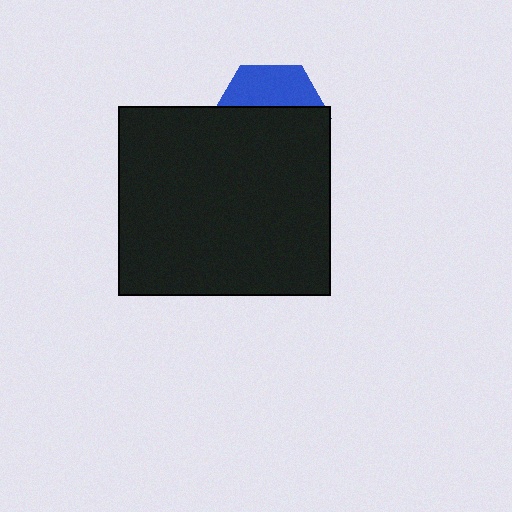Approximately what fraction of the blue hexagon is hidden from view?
Roughly 65% of the blue hexagon is hidden behind the black rectangle.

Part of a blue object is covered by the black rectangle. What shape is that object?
It is a hexagon.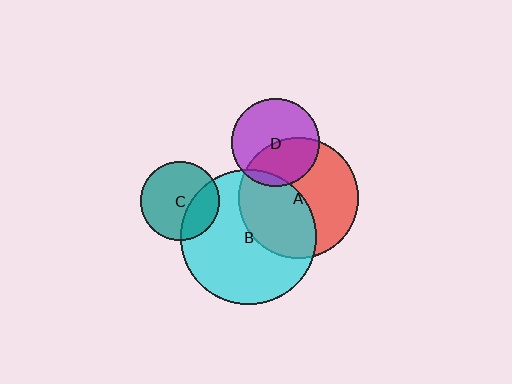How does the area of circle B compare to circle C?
Approximately 2.9 times.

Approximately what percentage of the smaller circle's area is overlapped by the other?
Approximately 10%.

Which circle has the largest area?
Circle B (cyan).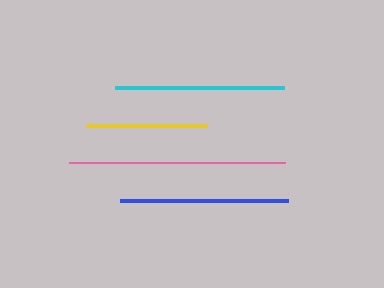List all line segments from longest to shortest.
From longest to shortest: pink, cyan, blue, yellow.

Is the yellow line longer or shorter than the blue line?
The blue line is longer than the yellow line.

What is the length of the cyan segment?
The cyan segment is approximately 169 pixels long.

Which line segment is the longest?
The pink line is the longest at approximately 215 pixels.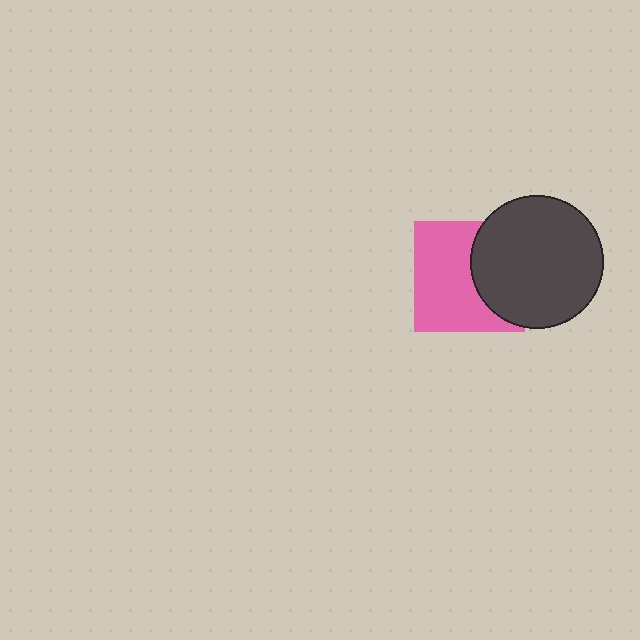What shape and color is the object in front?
The object in front is a dark gray circle.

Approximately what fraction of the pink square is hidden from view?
Roughly 39% of the pink square is hidden behind the dark gray circle.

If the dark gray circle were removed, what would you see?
You would see the complete pink square.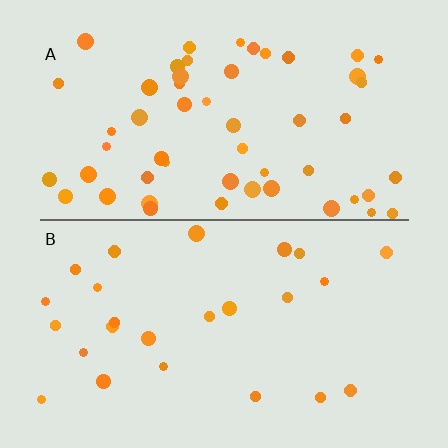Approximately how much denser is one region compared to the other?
Approximately 2.1× — region A over region B.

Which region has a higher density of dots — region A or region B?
A (the top).